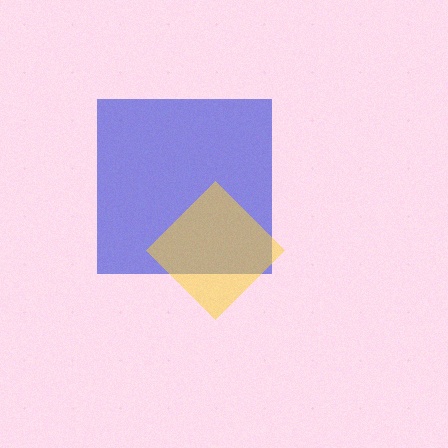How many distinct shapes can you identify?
There are 2 distinct shapes: a blue square, a yellow diamond.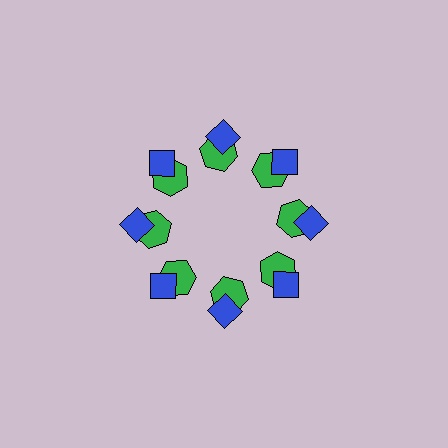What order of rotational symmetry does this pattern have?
This pattern has 8-fold rotational symmetry.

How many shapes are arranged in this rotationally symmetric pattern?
There are 16 shapes, arranged in 8 groups of 2.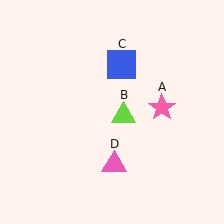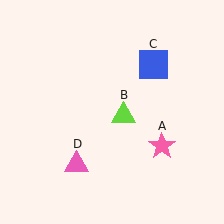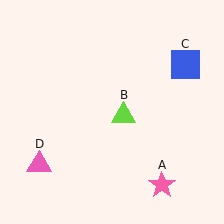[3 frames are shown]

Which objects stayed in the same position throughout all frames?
Lime triangle (object B) remained stationary.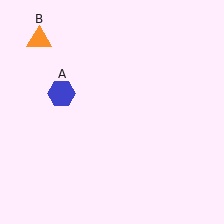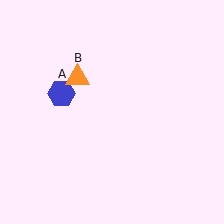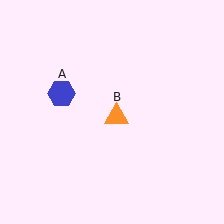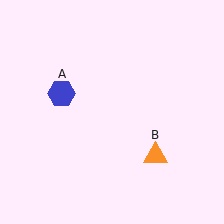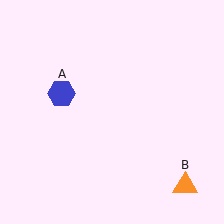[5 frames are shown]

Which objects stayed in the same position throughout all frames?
Blue hexagon (object A) remained stationary.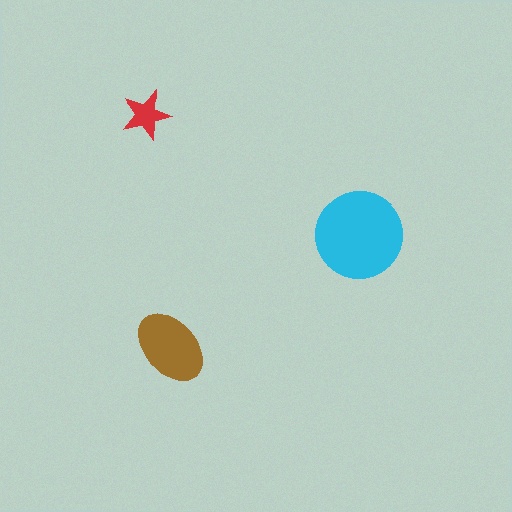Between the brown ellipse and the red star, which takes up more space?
The brown ellipse.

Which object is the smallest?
The red star.